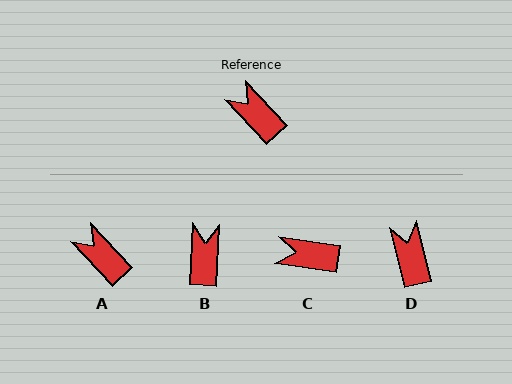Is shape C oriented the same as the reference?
No, it is off by about 39 degrees.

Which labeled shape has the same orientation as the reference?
A.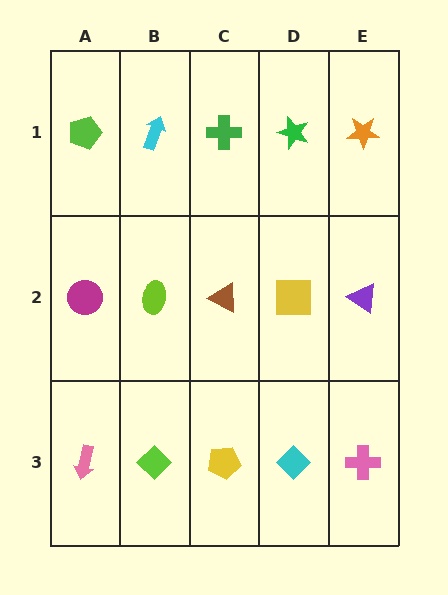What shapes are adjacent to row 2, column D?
A green star (row 1, column D), a cyan diamond (row 3, column D), a brown triangle (row 2, column C), a purple triangle (row 2, column E).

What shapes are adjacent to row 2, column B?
A cyan arrow (row 1, column B), a lime diamond (row 3, column B), a magenta circle (row 2, column A), a brown triangle (row 2, column C).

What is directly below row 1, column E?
A purple triangle.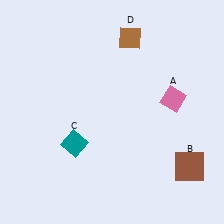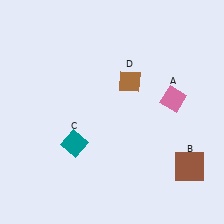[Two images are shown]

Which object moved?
The brown diamond (D) moved down.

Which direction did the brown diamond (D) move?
The brown diamond (D) moved down.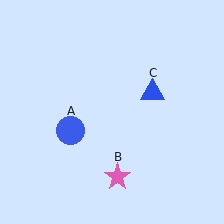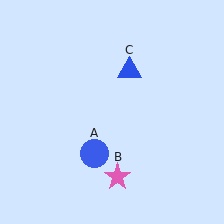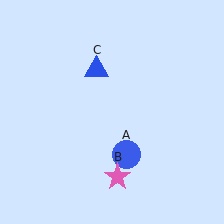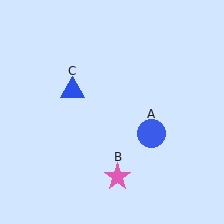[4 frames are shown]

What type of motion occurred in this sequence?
The blue circle (object A), blue triangle (object C) rotated counterclockwise around the center of the scene.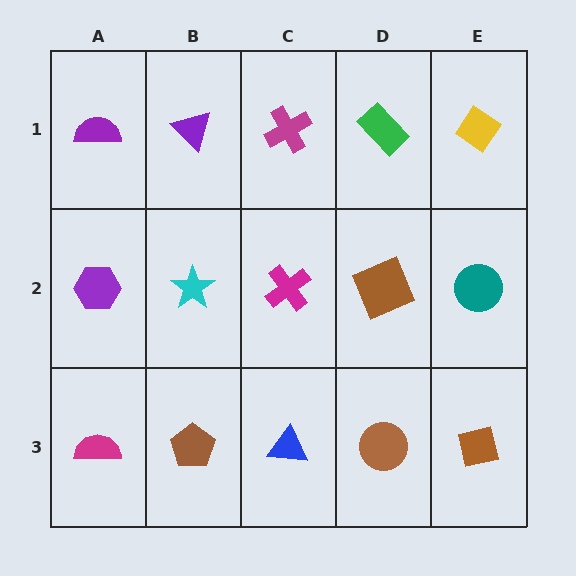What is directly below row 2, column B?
A brown pentagon.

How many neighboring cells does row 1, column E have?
2.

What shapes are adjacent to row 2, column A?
A purple semicircle (row 1, column A), a magenta semicircle (row 3, column A), a cyan star (row 2, column B).